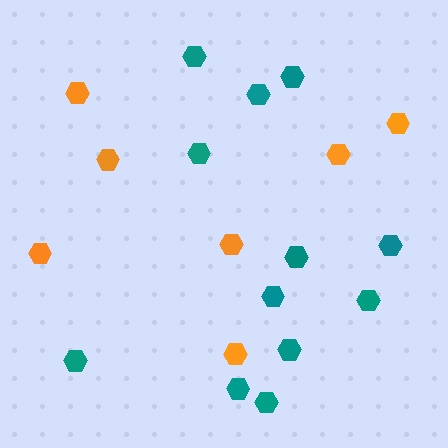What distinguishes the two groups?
There are 2 groups: one group of teal hexagons (12) and one group of orange hexagons (7).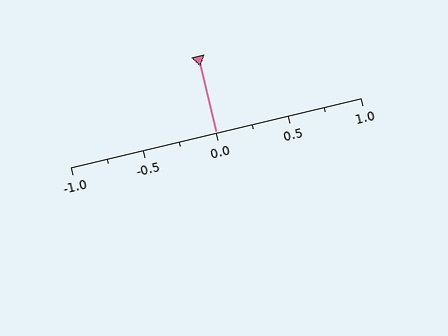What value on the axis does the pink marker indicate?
The marker indicates approximately 0.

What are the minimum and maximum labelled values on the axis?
The axis runs from -1.0 to 1.0.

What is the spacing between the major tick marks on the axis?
The major ticks are spaced 0.5 apart.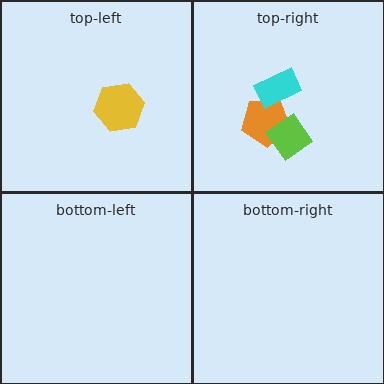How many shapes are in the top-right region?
3.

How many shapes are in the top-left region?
1.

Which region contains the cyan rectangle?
The top-right region.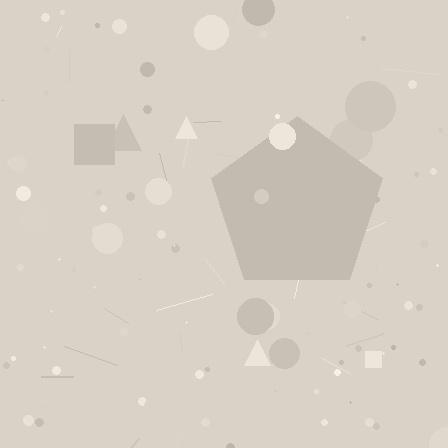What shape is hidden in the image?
A pentagon is hidden in the image.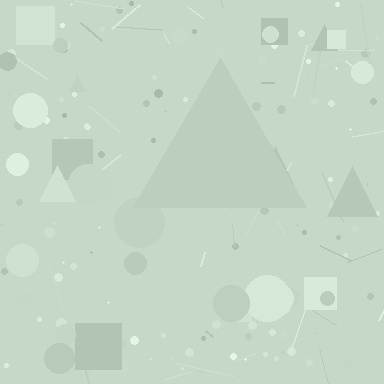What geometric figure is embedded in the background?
A triangle is embedded in the background.